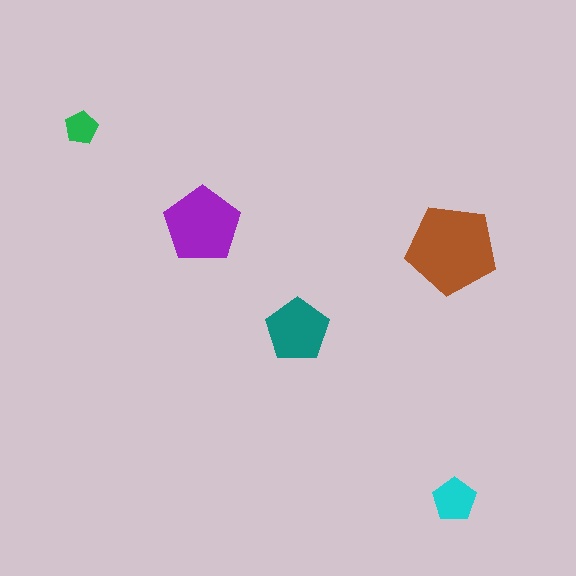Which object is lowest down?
The cyan pentagon is bottommost.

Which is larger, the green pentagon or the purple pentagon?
The purple one.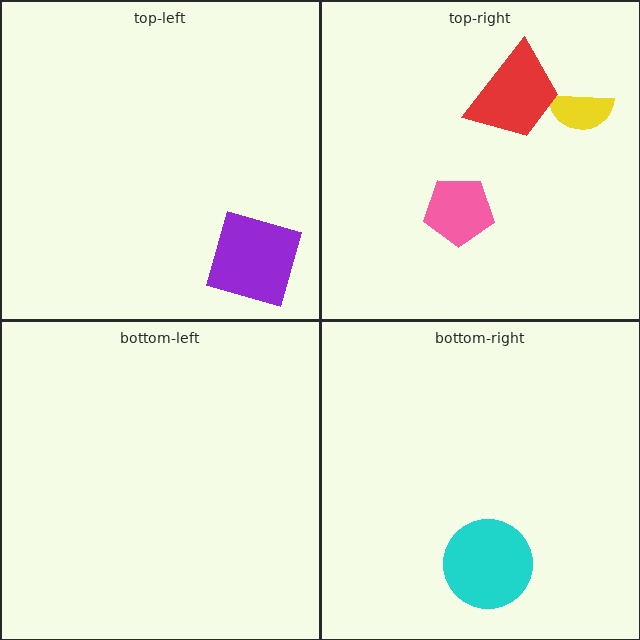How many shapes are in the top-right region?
3.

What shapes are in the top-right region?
The pink pentagon, the yellow semicircle, the red trapezoid.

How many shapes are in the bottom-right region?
1.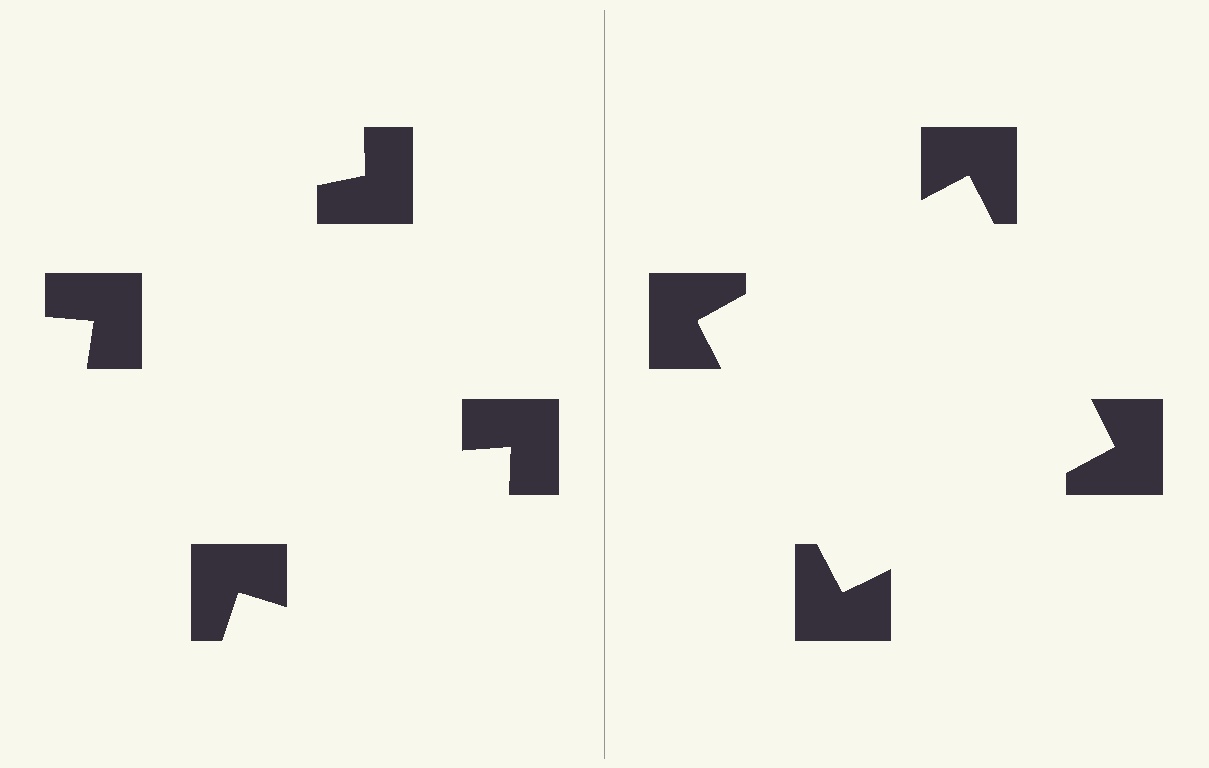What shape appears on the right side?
An illusory square.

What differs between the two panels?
The notched squares are positioned identically on both sides; only the wedge orientations differ. On the right they align to a square; on the left they are misaligned.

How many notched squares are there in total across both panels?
8 — 4 on each side.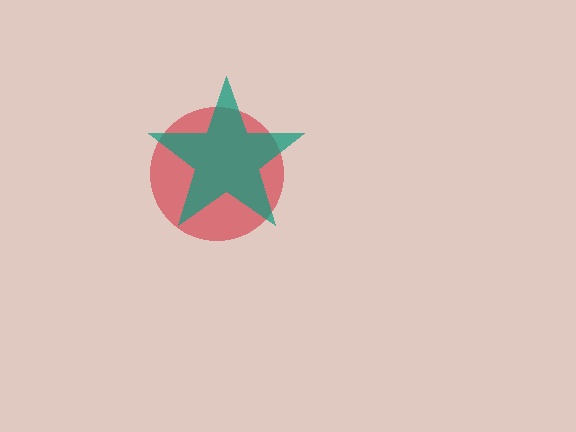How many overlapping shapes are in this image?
There are 2 overlapping shapes in the image.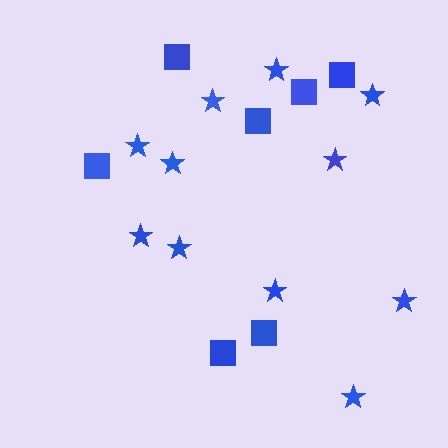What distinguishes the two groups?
There are 2 groups: one group of squares (7) and one group of stars (11).